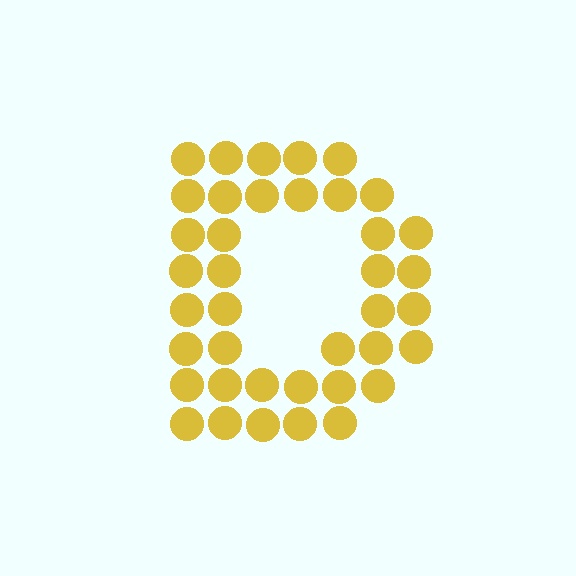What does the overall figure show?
The overall figure shows the letter D.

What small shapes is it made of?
It is made of small circles.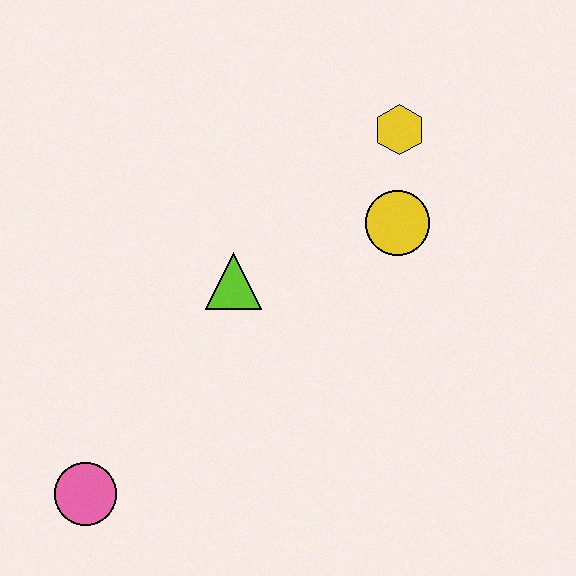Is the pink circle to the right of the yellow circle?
No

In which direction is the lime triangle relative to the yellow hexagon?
The lime triangle is to the left of the yellow hexagon.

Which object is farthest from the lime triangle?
The pink circle is farthest from the lime triangle.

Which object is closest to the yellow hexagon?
The yellow circle is closest to the yellow hexagon.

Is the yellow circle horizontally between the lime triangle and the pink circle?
No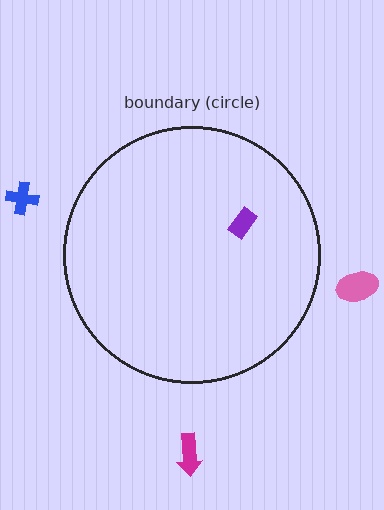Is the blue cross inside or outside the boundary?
Outside.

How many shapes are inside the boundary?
1 inside, 3 outside.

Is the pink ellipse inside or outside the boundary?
Outside.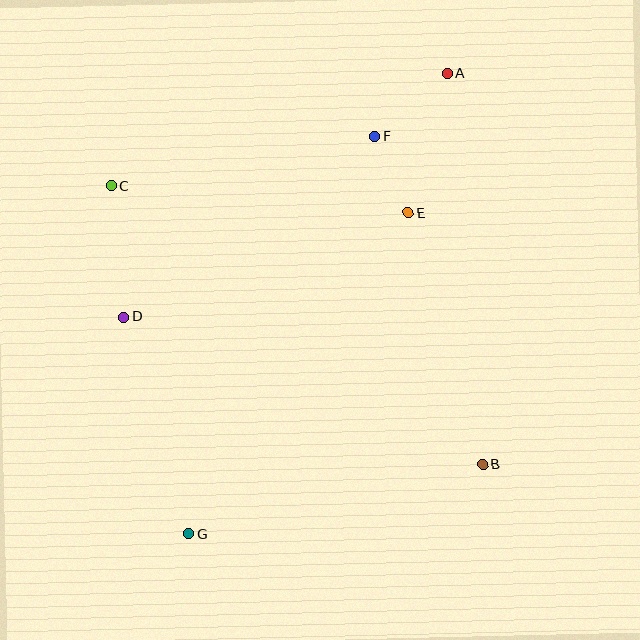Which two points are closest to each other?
Points E and F are closest to each other.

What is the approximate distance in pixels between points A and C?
The distance between A and C is approximately 355 pixels.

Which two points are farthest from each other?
Points A and G are farthest from each other.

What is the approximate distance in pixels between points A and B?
The distance between A and B is approximately 393 pixels.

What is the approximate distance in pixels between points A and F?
The distance between A and F is approximately 97 pixels.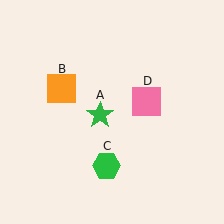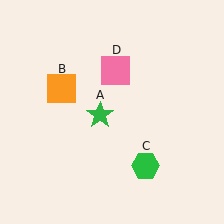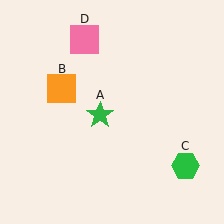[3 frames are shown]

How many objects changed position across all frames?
2 objects changed position: green hexagon (object C), pink square (object D).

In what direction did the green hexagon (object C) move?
The green hexagon (object C) moved right.